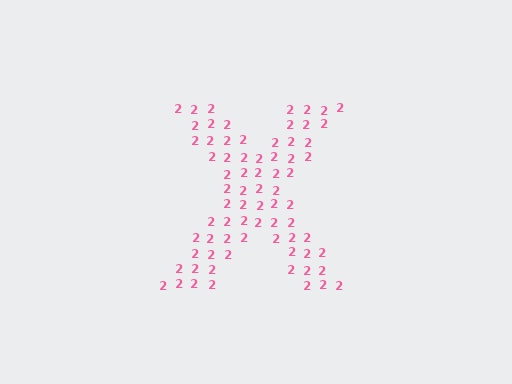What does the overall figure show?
The overall figure shows the letter X.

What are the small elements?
The small elements are digit 2's.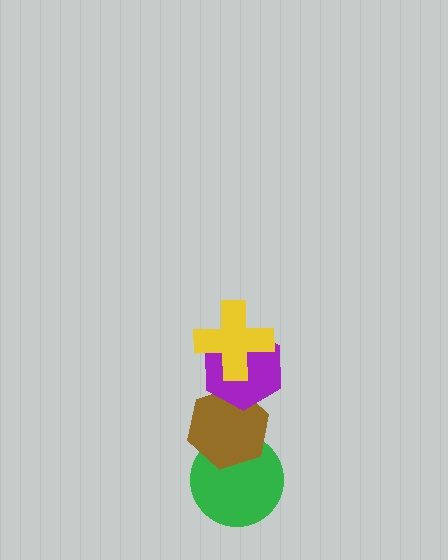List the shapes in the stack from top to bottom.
From top to bottom: the yellow cross, the purple hexagon, the brown hexagon, the green circle.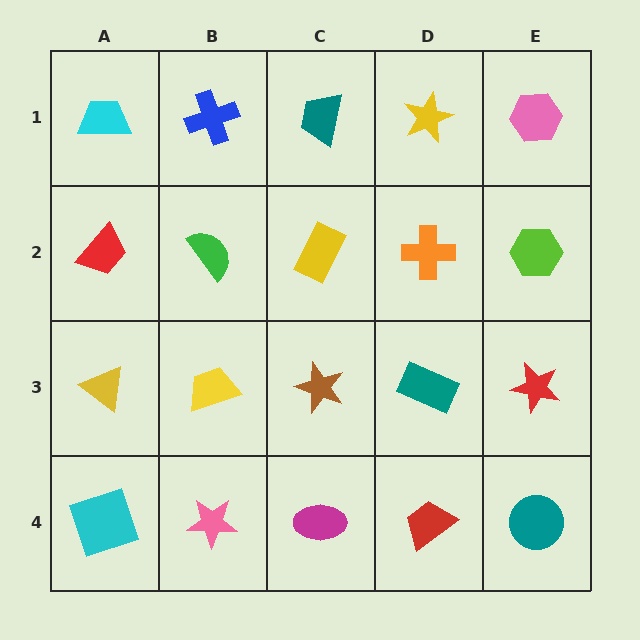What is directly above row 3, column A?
A red trapezoid.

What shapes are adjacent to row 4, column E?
A red star (row 3, column E), a red trapezoid (row 4, column D).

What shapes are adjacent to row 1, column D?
An orange cross (row 2, column D), a teal trapezoid (row 1, column C), a pink hexagon (row 1, column E).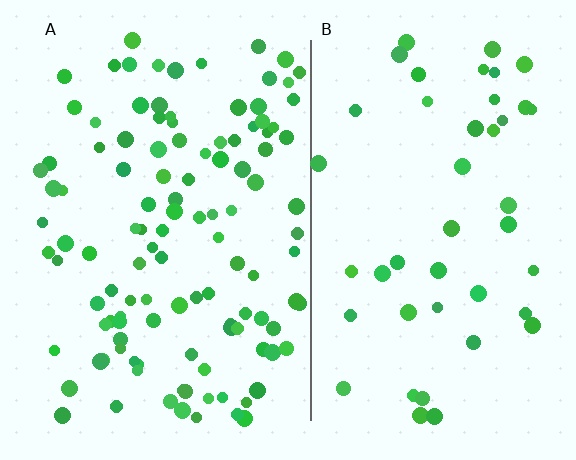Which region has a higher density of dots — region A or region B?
A (the left).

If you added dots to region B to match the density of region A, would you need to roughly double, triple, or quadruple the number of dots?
Approximately triple.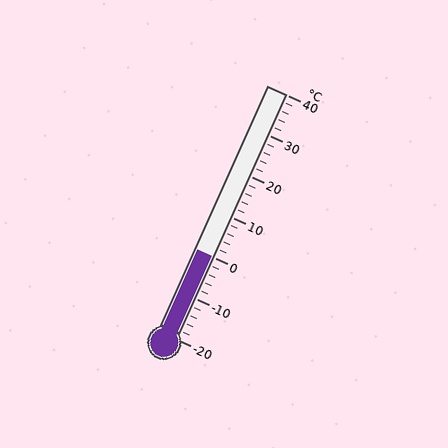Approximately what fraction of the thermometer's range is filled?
The thermometer is filled to approximately 35% of its range.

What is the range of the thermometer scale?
The thermometer scale ranges from -20°C to 40°C.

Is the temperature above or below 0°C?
The temperature is at 0°C.